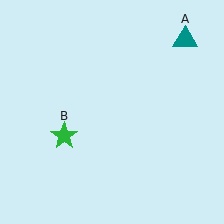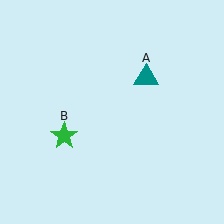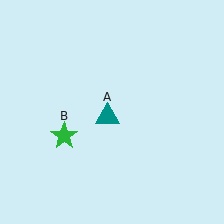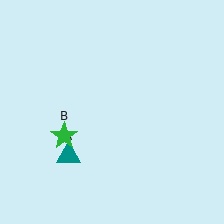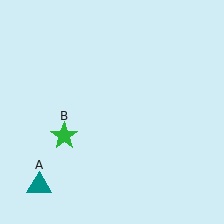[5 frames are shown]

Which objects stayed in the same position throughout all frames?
Green star (object B) remained stationary.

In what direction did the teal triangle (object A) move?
The teal triangle (object A) moved down and to the left.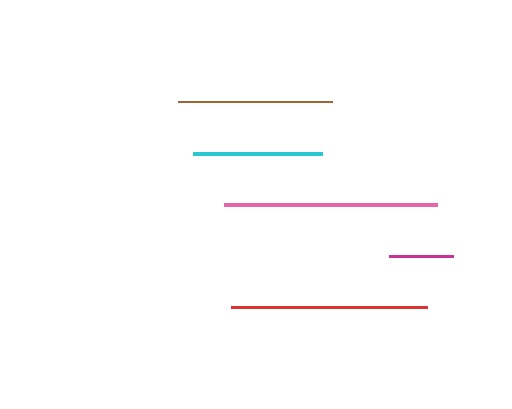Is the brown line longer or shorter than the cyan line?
The brown line is longer than the cyan line.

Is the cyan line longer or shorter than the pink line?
The pink line is longer than the cyan line.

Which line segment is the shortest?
The magenta line is the shortest at approximately 64 pixels.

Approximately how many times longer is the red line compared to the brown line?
The red line is approximately 1.3 times the length of the brown line.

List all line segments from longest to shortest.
From longest to shortest: pink, red, brown, cyan, magenta.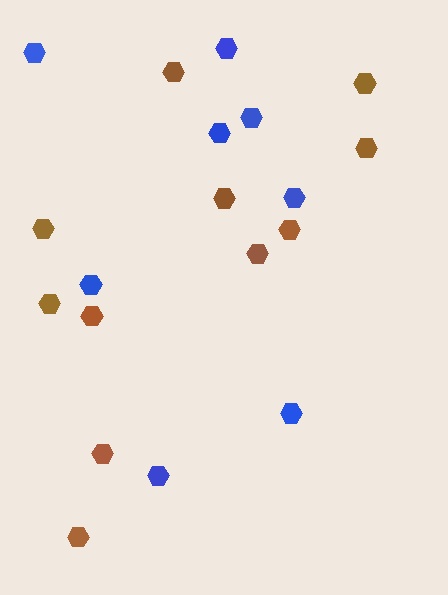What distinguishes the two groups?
There are 2 groups: one group of brown hexagons (11) and one group of blue hexagons (8).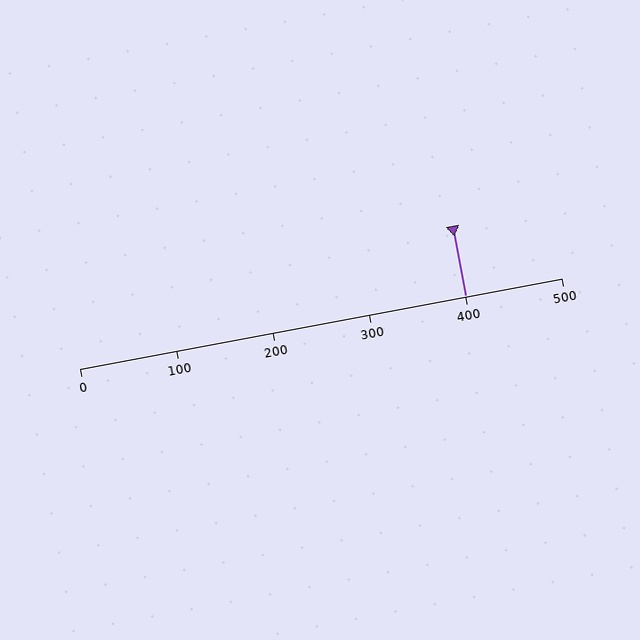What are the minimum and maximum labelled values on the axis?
The axis runs from 0 to 500.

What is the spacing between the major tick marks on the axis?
The major ticks are spaced 100 apart.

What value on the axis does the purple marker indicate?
The marker indicates approximately 400.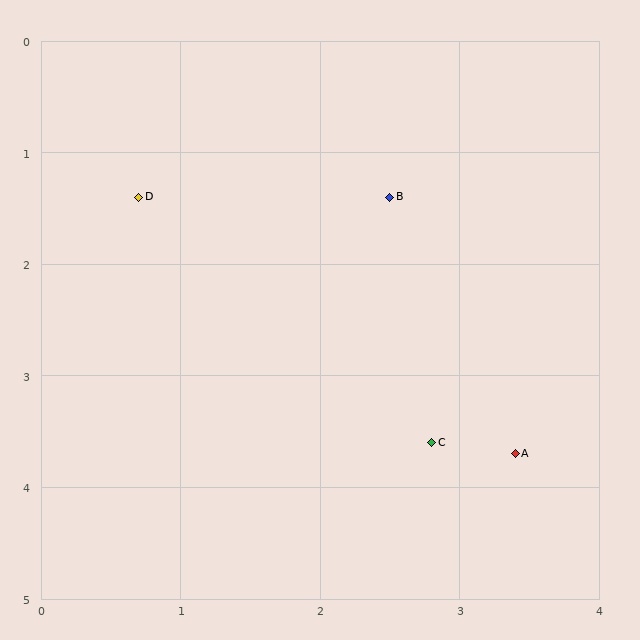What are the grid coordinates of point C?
Point C is at approximately (2.8, 3.6).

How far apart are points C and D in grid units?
Points C and D are about 3.0 grid units apart.